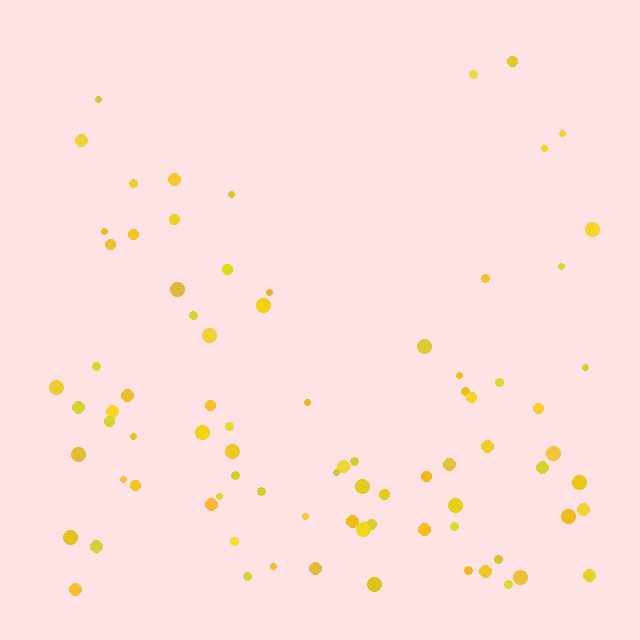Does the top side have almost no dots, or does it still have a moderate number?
Still a moderate number, just noticeably fewer than the bottom.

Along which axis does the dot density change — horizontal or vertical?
Vertical.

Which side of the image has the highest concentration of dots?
The bottom.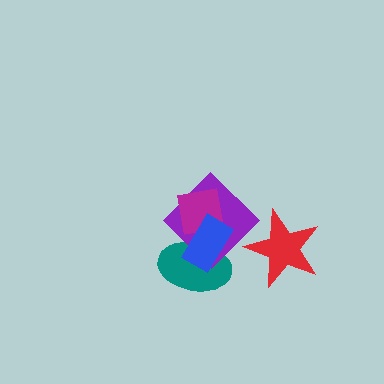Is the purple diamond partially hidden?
Yes, it is partially covered by another shape.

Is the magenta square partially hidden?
Yes, it is partially covered by another shape.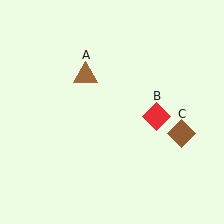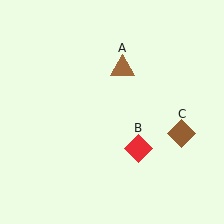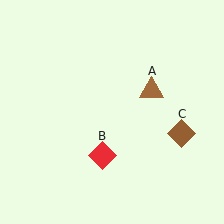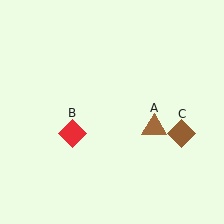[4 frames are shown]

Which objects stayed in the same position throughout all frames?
Brown diamond (object C) remained stationary.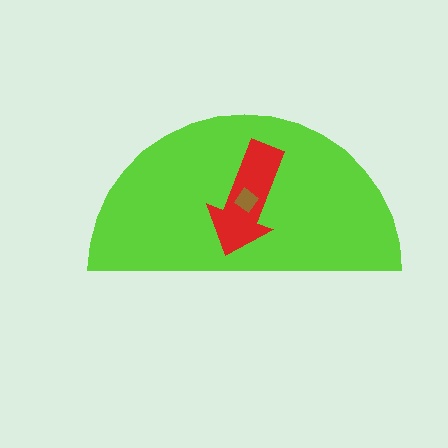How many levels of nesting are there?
3.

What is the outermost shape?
The lime semicircle.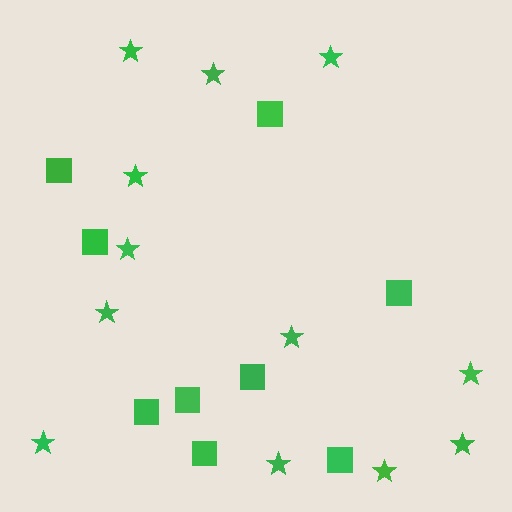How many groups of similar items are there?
There are 2 groups: one group of squares (9) and one group of stars (12).